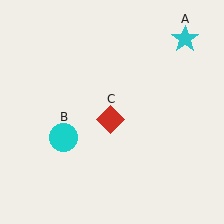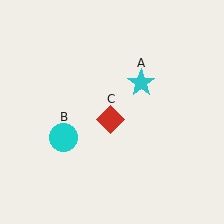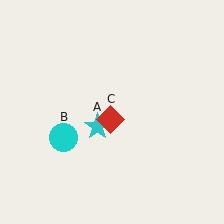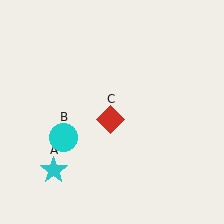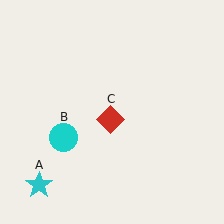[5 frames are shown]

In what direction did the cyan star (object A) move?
The cyan star (object A) moved down and to the left.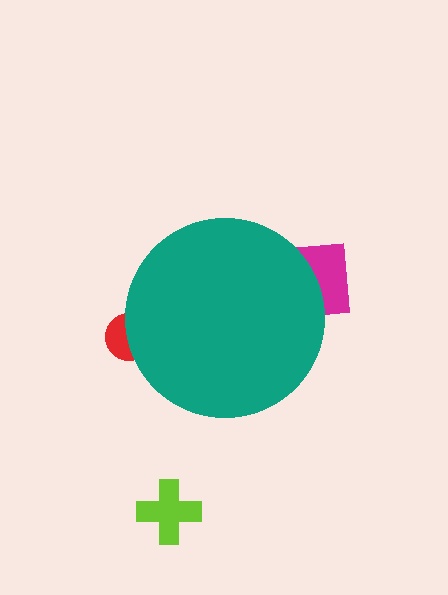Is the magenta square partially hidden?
Yes, the magenta square is partially hidden behind the teal circle.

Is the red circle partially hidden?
Yes, the red circle is partially hidden behind the teal circle.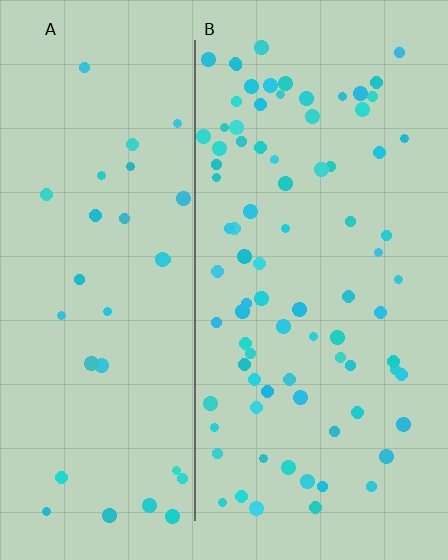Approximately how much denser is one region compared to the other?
Approximately 2.5× — region B over region A.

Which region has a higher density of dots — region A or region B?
B (the right).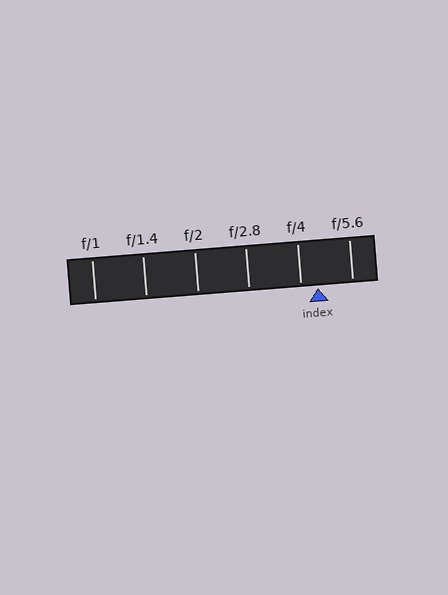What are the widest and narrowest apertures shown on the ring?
The widest aperture shown is f/1 and the narrowest is f/5.6.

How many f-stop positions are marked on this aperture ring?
There are 6 f-stop positions marked.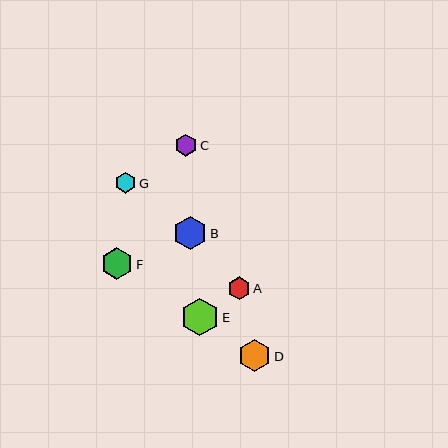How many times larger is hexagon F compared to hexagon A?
Hexagon F is approximately 1.4 times the size of hexagon A.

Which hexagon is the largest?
Hexagon E is the largest with a size of approximately 38 pixels.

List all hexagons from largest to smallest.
From largest to smallest: E, B, D, F, A, C, G.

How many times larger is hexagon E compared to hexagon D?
Hexagon E is approximately 1.1 times the size of hexagon D.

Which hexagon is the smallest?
Hexagon G is the smallest with a size of approximately 21 pixels.